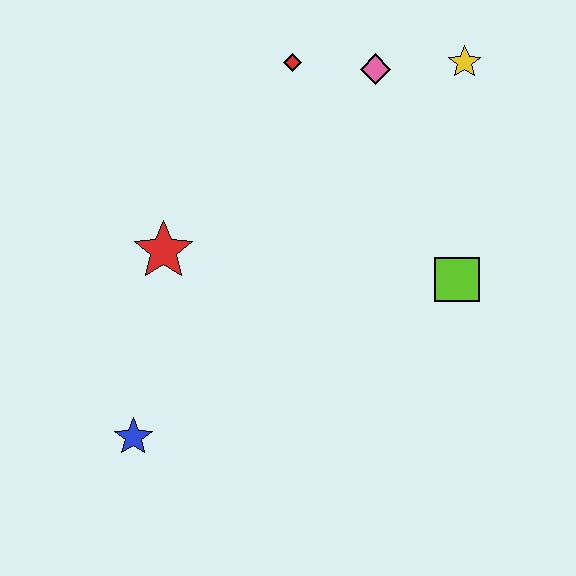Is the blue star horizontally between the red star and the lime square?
No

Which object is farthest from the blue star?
The yellow star is farthest from the blue star.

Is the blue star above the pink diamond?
No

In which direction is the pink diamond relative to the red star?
The pink diamond is to the right of the red star.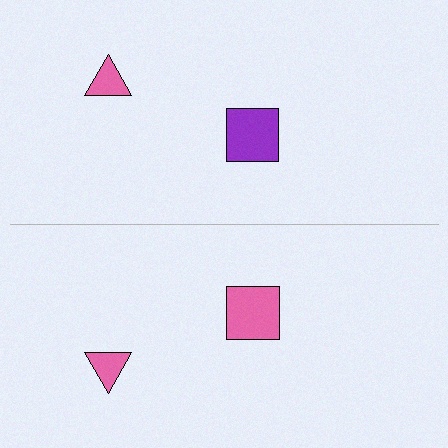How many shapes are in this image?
There are 4 shapes in this image.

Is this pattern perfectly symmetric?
No, the pattern is not perfectly symmetric. The pink square on the bottom side breaks the symmetry — its mirror counterpart is purple.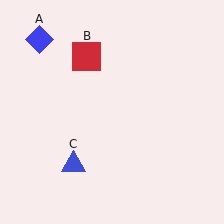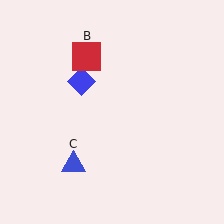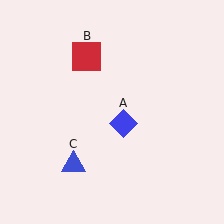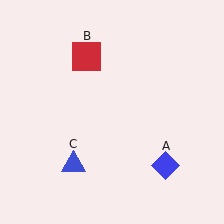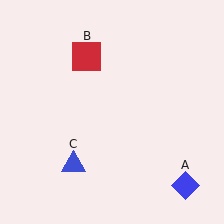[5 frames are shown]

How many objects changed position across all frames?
1 object changed position: blue diamond (object A).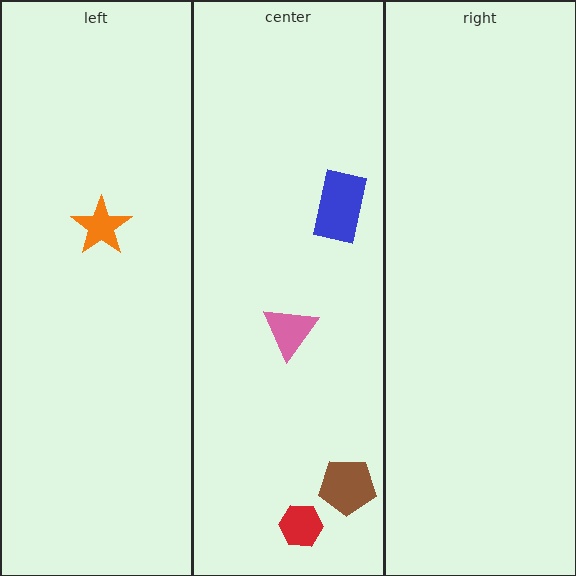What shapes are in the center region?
The brown pentagon, the pink triangle, the blue rectangle, the red hexagon.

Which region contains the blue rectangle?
The center region.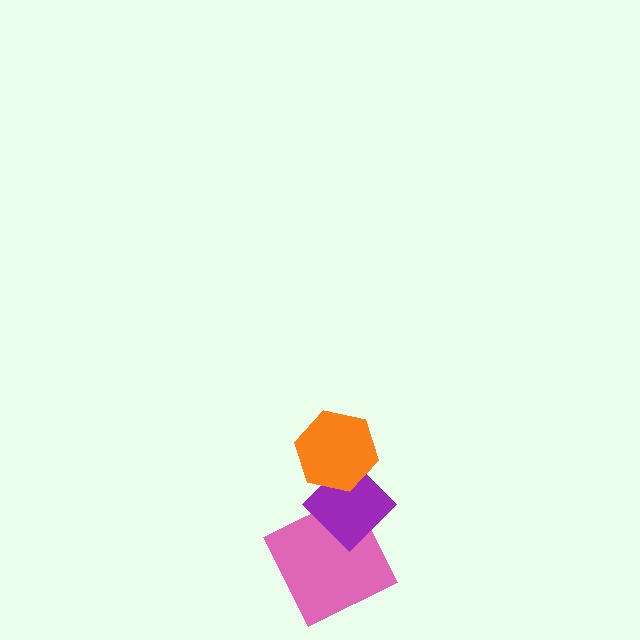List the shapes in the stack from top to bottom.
From top to bottom: the orange hexagon, the purple diamond, the pink square.